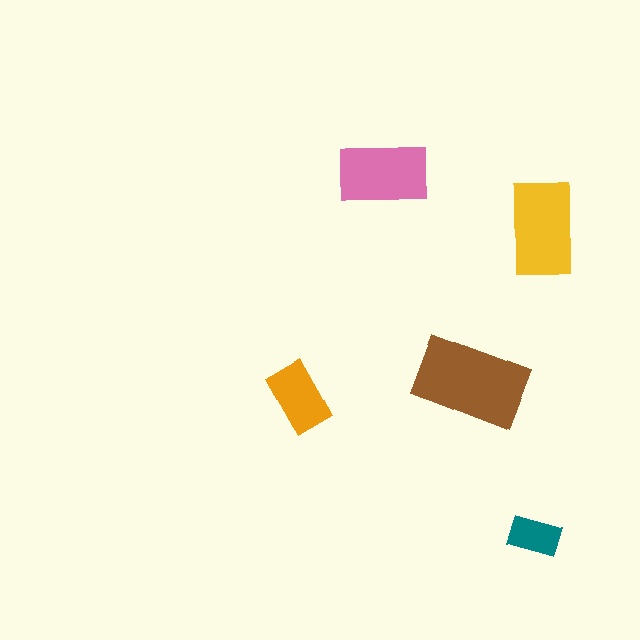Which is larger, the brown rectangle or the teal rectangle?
The brown one.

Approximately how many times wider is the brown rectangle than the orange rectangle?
About 1.5 times wider.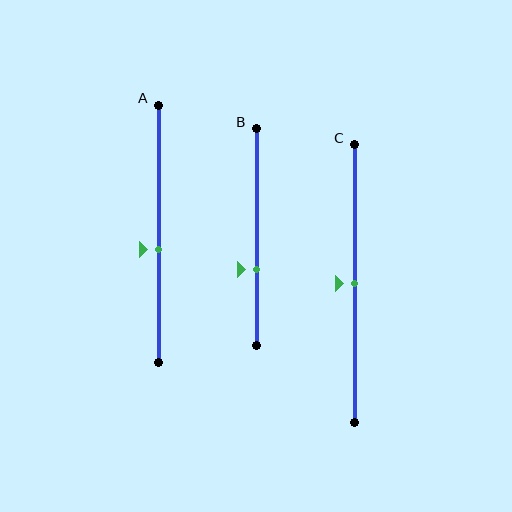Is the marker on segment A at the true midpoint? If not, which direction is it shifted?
No, the marker on segment A is shifted downward by about 6% of the segment length.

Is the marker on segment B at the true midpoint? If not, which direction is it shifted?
No, the marker on segment B is shifted downward by about 15% of the segment length.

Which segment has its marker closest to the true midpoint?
Segment C has its marker closest to the true midpoint.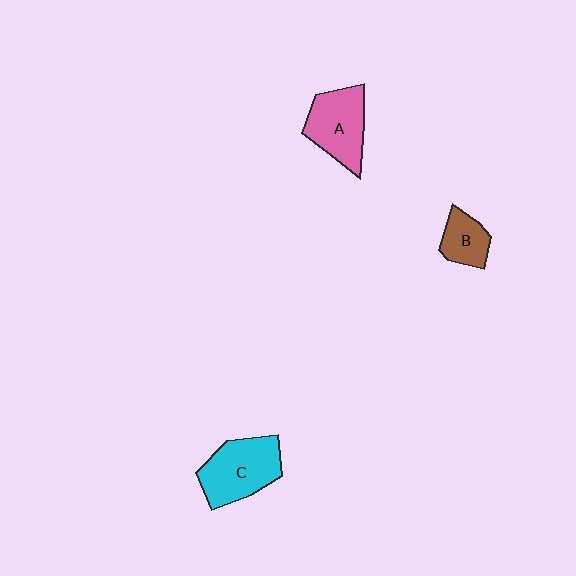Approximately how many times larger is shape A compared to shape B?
Approximately 1.8 times.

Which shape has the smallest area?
Shape B (brown).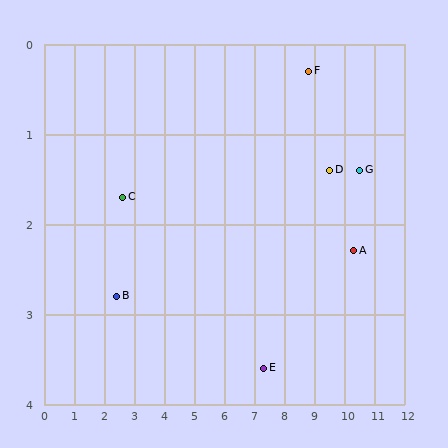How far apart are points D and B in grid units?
Points D and B are about 7.2 grid units apart.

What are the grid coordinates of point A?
Point A is at approximately (10.3, 2.3).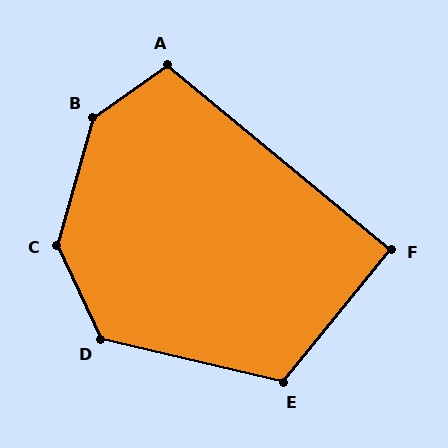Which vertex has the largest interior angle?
B, at approximately 141 degrees.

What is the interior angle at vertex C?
Approximately 139 degrees (obtuse).